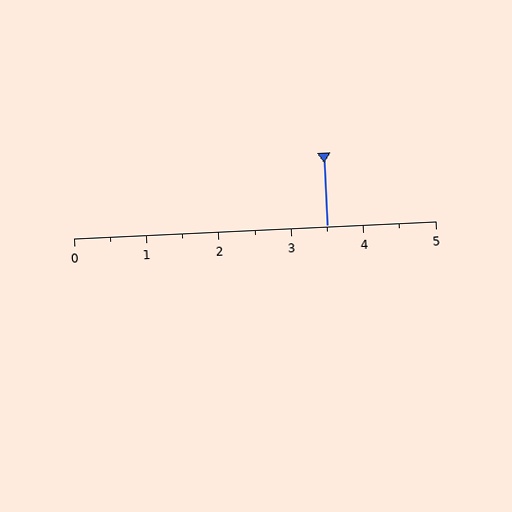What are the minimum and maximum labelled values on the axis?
The axis runs from 0 to 5.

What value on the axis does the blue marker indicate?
The marker indicates approximately 3.5.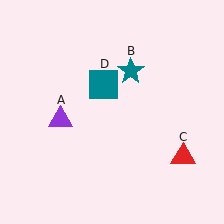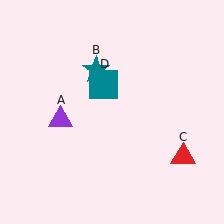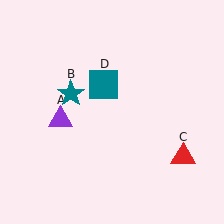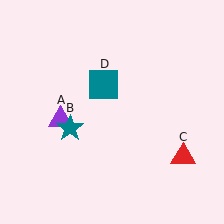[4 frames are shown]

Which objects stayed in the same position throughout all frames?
Purple triangle (object A) and red triangle (object C) and teal square (object D) remained stationary.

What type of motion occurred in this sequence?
The teal star (object B) rotated counterclockwise around the center of the scene.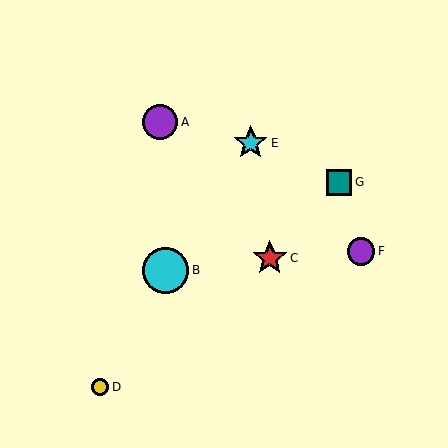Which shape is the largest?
The cyan circle (labeled B) is the largest.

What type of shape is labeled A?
Shape A is a purple circle.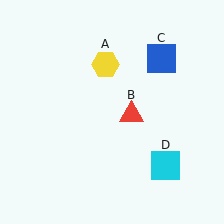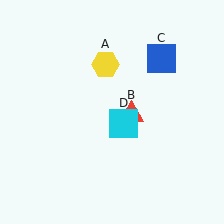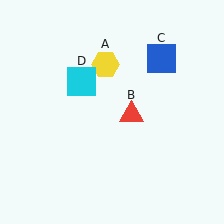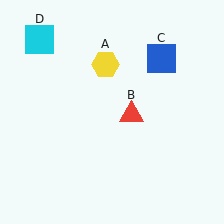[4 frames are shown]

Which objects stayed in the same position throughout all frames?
Yellow hexagon (object A) and red triangle (object B) and blue square (object C) remained stationary.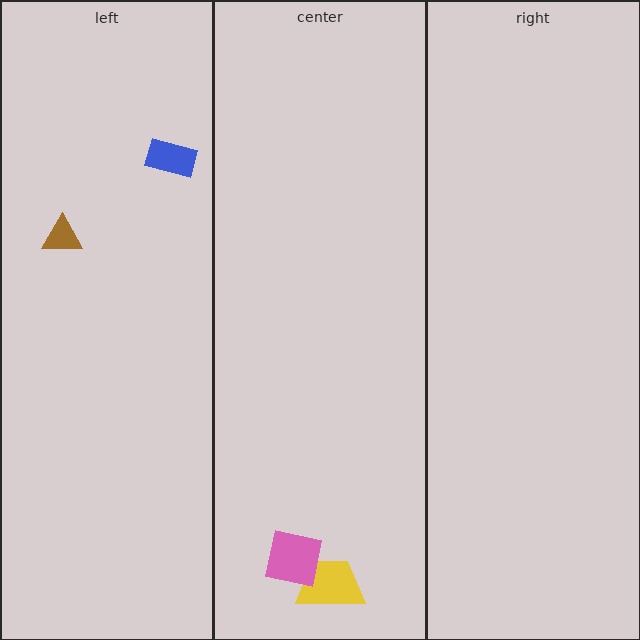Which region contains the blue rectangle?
The left region.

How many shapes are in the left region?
2.